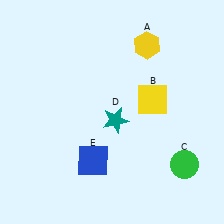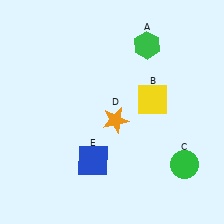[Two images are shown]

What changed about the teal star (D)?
In Image 1, D is teal. In Image 2, it changed to orange.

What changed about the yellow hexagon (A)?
In Image 1, A is yellow. In Image 2, it changed to green.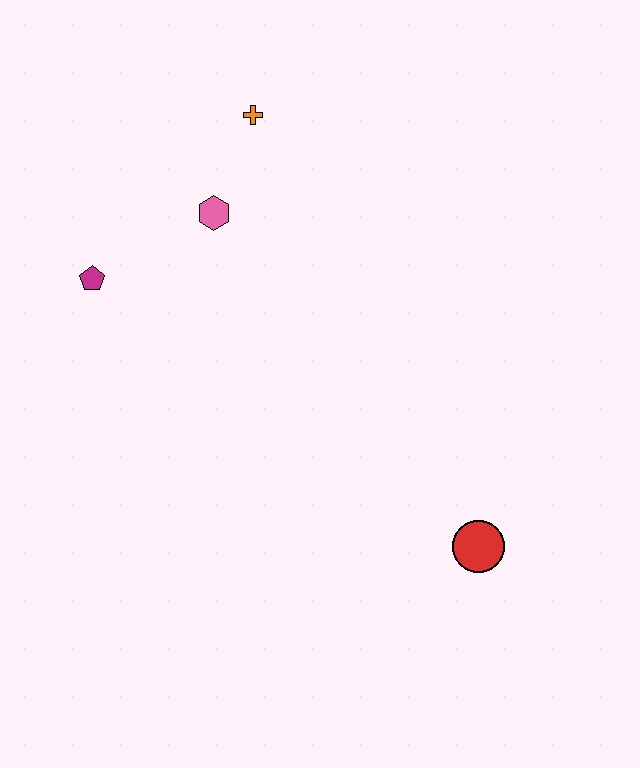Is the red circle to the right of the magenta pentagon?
Yes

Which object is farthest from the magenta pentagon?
The red circle is farthest from the magenta pentagon.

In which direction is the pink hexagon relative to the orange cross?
The pink hexagon is below the orange cross.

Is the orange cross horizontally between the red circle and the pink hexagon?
Yes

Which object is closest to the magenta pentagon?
The pink hexagon is closest to the magenta pentagon.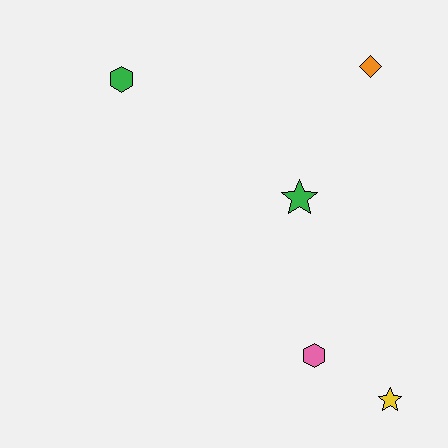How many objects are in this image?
There are 5 objects.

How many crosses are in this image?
There are no crosses.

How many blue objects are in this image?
There are no blue objects.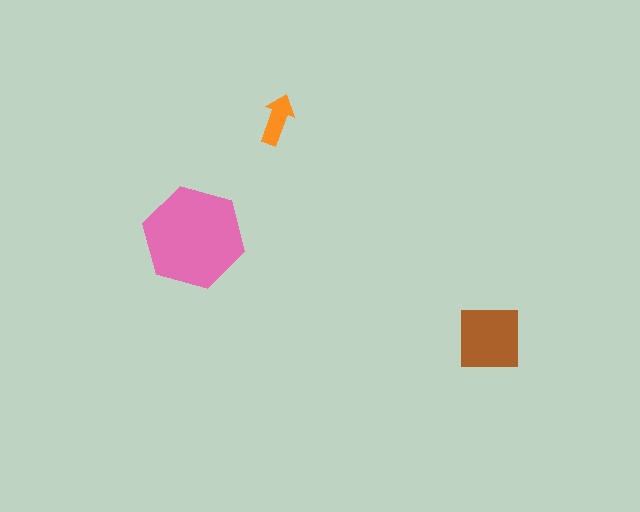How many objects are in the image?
There are 3 objects in the image.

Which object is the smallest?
The orange arrow.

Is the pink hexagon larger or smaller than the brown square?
Larger.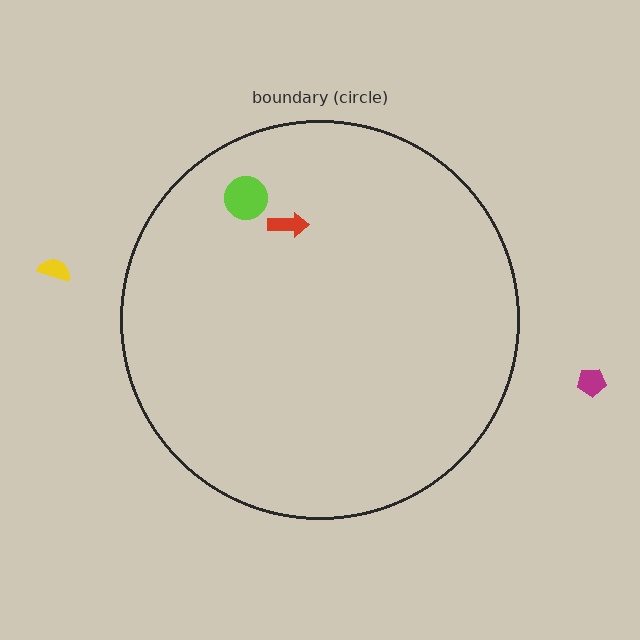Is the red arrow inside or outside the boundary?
Inside.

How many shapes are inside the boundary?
2 inside, 2 outside.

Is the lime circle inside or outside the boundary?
Inside.